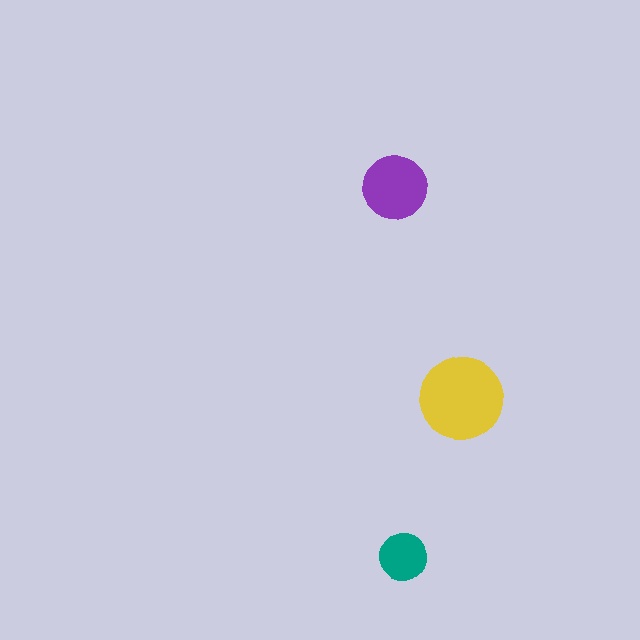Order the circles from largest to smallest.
the yellow one, the purple one, the teal one.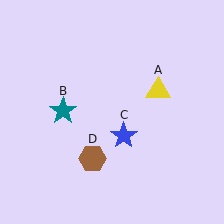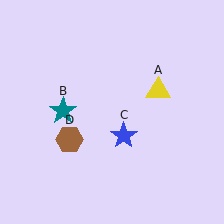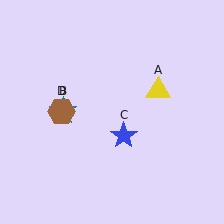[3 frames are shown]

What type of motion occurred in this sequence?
The brown hexagon (object D) rotated clockwise around the center of the scene.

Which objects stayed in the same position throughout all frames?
Yellow triangle (object A) and teal star (object B) and blue star (object C) remained stationary.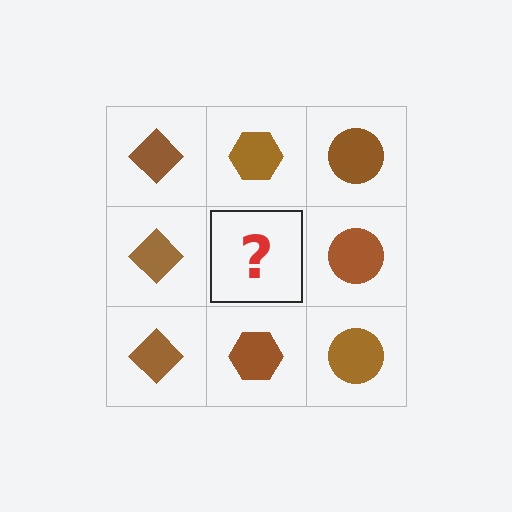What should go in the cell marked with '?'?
The missing cell should contain a brown hexagon.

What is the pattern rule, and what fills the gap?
The rule is that each column has a consistent shape. The gap should be filled with a brown hexagon.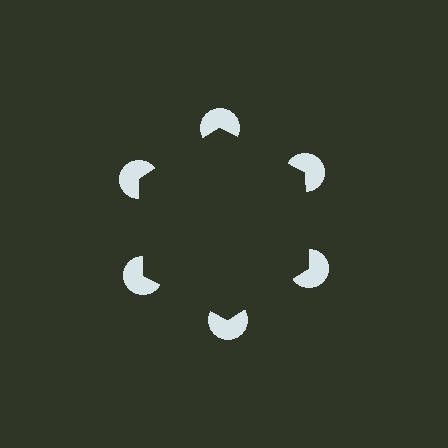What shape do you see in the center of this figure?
An illusory hexagon — its edges are inferred from the aligned wedge cuts in the pac-man discs, not physically drawn.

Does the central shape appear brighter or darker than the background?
It typically appears slightly darker than the background, even though no actual brightness change is drawn.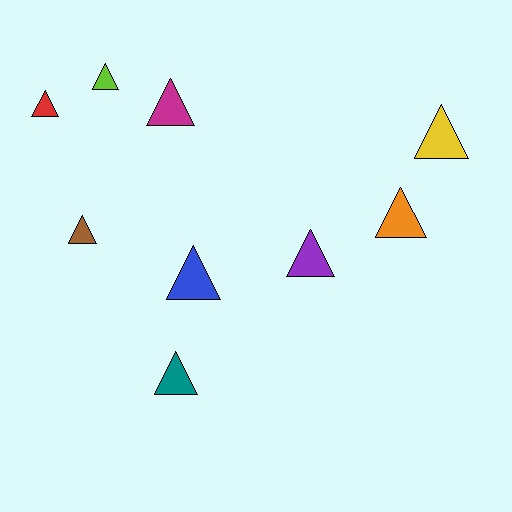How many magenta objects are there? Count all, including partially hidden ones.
There is 1 magenta object.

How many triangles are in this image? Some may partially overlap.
There are 9 triangles.